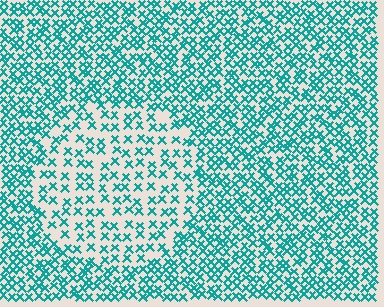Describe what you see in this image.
The image contains small teal elements arranged at two different densities. A circle-shaped region is visible where the elements are less densely packed than the surrounding area.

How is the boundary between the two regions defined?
The boundary is defined by a change in element density (approximately 2.0x ratio). All elements are the same color, size, and shape.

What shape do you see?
I see a circle.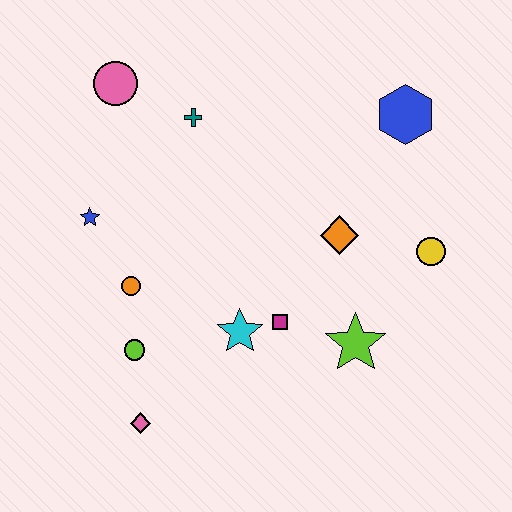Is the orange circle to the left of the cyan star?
Yes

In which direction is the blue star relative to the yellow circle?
The blue star is to the left of the yellow circle.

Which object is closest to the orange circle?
The lime circle is closest to the orange circle.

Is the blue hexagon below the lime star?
No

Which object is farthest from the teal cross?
The pink diamond is farthest from the teal cross.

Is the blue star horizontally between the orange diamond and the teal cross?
No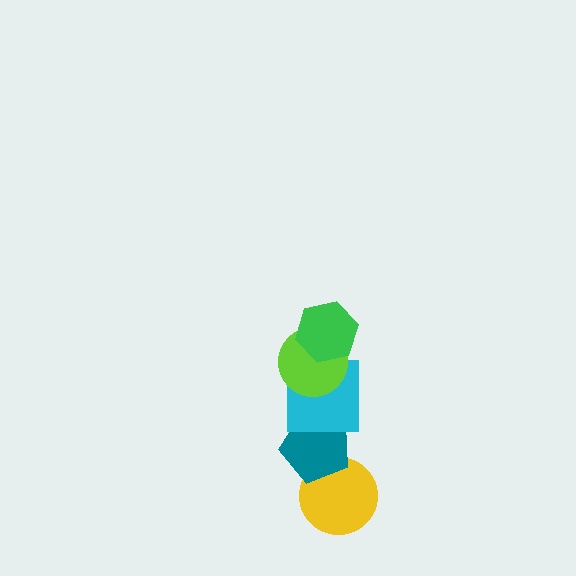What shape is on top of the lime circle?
The green hexagon is on top of the lime circle.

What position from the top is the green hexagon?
The green hexagon is 1st from the top.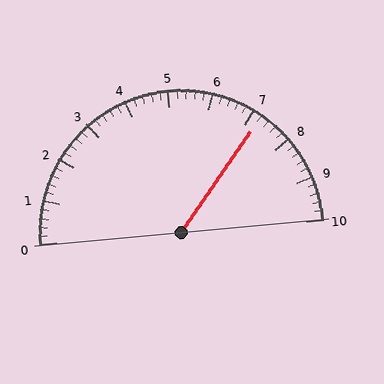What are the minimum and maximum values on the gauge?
The gauge ranges from 0 to 10.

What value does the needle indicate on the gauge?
The needle indicates approximately 7.2.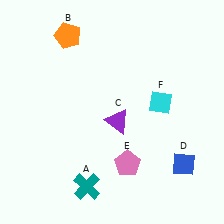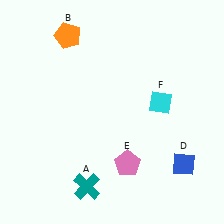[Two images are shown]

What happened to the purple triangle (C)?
The purple triangle (C) was removed in Image 2. It was in the bottom-right area of Image 1.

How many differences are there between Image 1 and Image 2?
There is 1 difference between the two images.